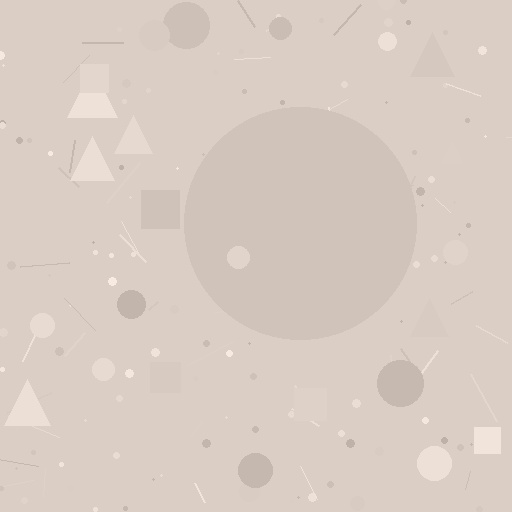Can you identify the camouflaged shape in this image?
The camouflaged shape is a circle.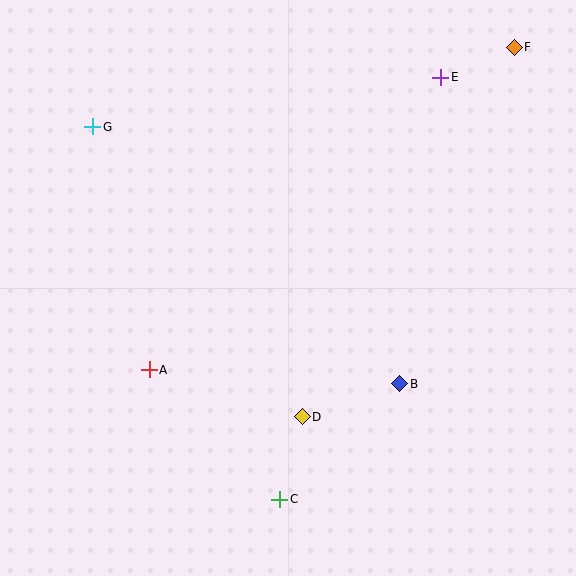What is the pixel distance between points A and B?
The distance between A and B is 251 pixels.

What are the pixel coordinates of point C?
Point C is at (280, 499).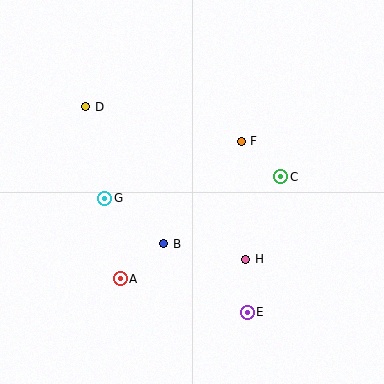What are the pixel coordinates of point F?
Point F is at (241, 141).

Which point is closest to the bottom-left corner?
Point A is closest to the bottom-left corner.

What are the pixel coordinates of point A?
Point A is at (120, 279).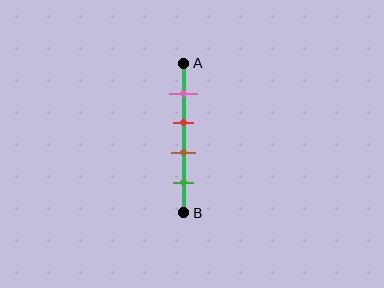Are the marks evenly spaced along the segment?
Yes, the marks are approximately evenly spaced.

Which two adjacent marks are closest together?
The red and brown marks are the closest adjacent pair.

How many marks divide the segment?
There are 4 marks dividing the segment.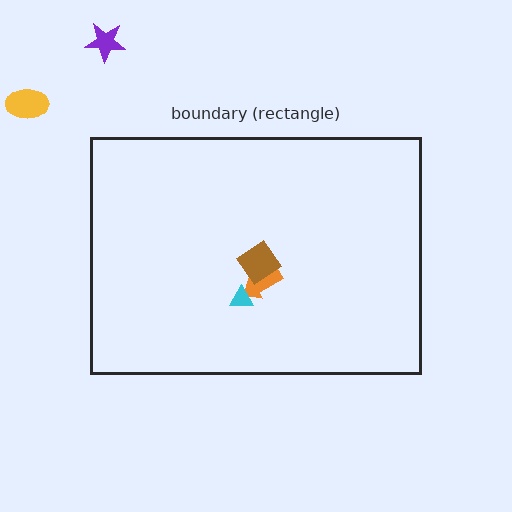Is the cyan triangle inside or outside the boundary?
Inside.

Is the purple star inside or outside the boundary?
Outside.